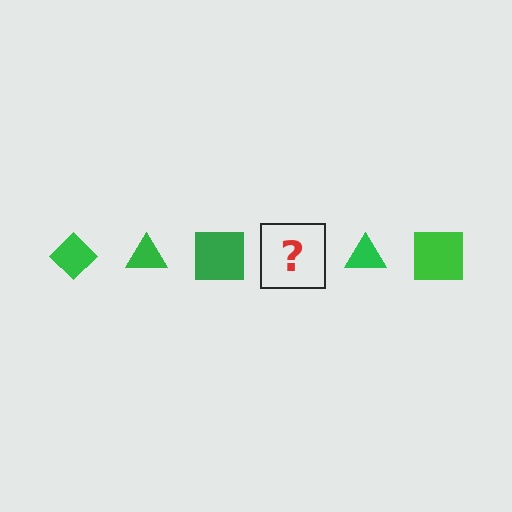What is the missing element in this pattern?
The missing element is a green diamond.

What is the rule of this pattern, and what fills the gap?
The rule is that the pattern cycles through diamond, triangle, square shapes in green. The gap should be filled with a green diamond.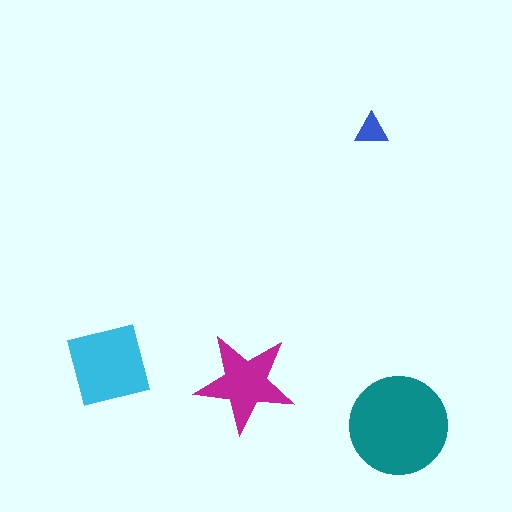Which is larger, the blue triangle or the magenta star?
The magenta star.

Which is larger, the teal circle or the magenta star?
The teal circle.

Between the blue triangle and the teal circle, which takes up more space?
The teal circle.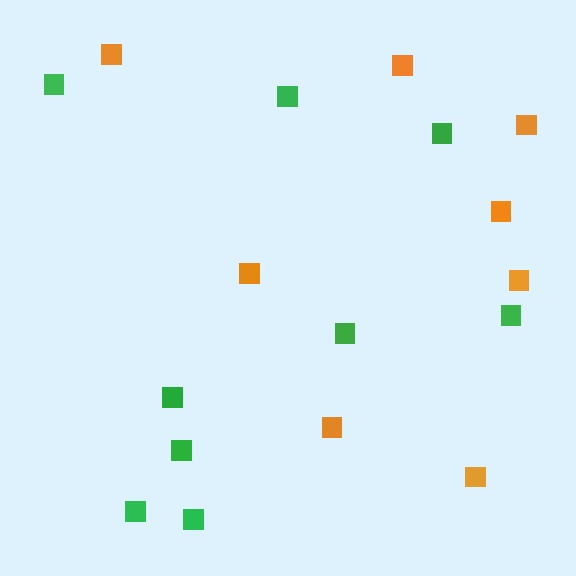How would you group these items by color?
There are 2 groups: one group of green squares (9) and one group of orange squares (8).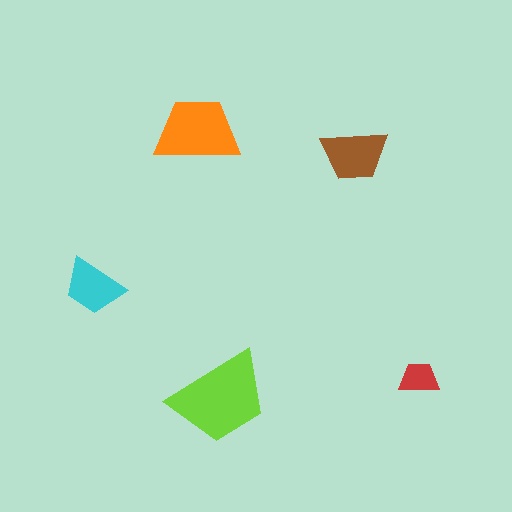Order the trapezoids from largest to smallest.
the lime one, the orange one, the brown one, the cyan one, the red one.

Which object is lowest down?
The lime trapezoid is bottommost.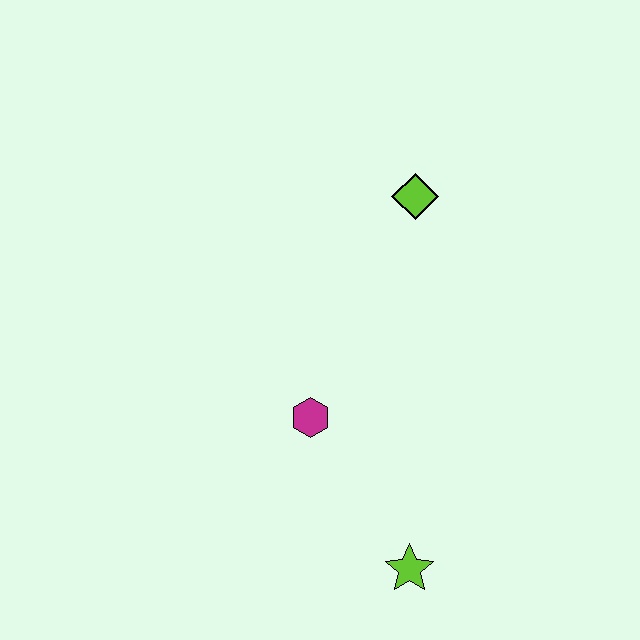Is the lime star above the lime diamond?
No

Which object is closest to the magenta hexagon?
The lime star is closest to the magenta hexagon.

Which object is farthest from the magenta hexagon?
The lime diamond is farthest from the magenta hexagon.